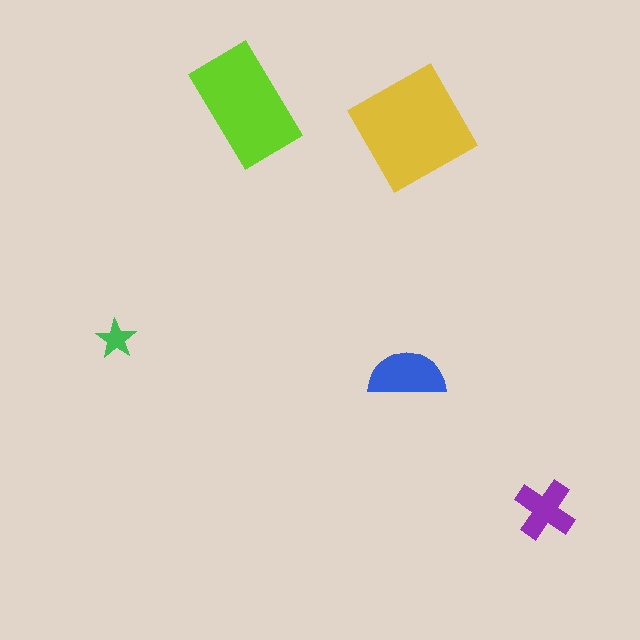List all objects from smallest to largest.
The green star, the purple cross, the blue semicircle, the lime rectangle, the yellow square.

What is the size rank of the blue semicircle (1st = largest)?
3rd.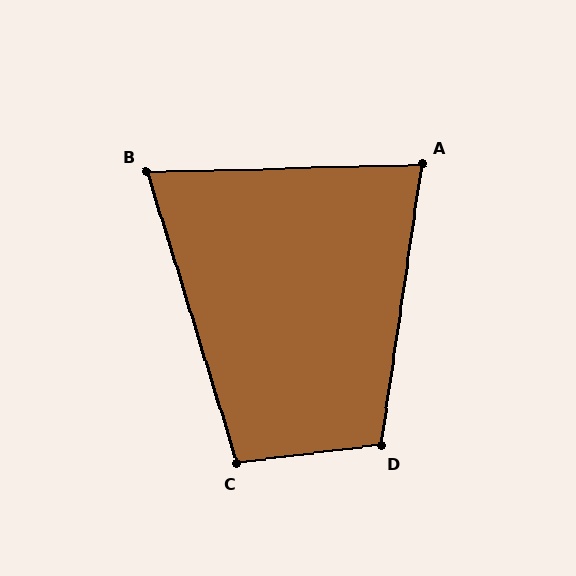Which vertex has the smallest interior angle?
B, at approximately 74 degrees.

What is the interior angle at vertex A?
Approximately 80 degrees (acute).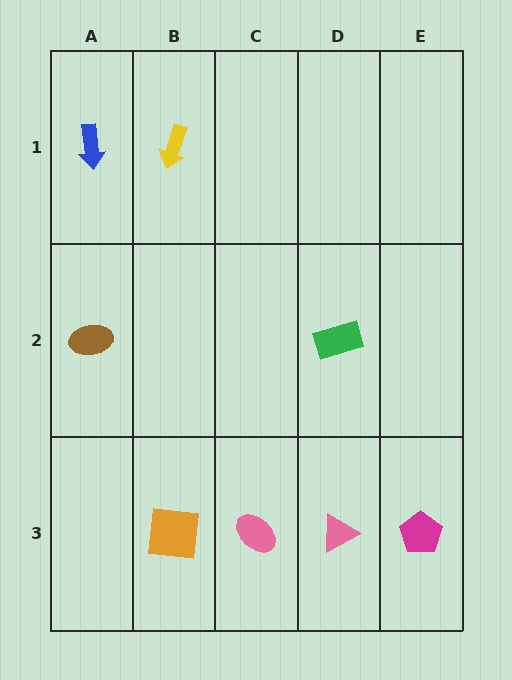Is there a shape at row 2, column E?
No, that cell is empty.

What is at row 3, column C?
A pink ellipse.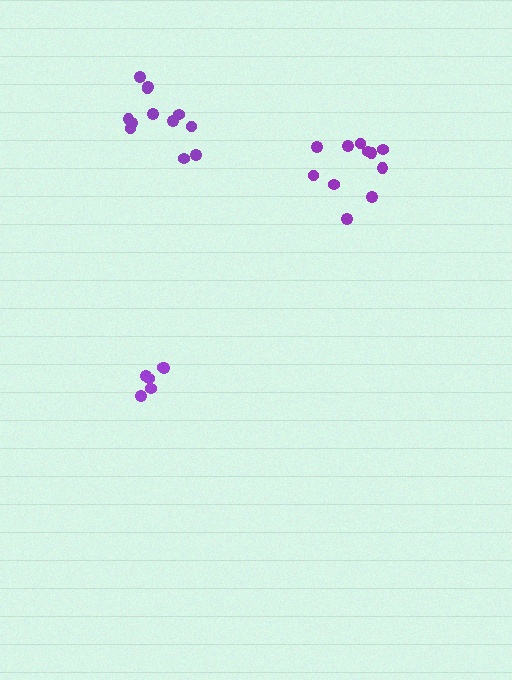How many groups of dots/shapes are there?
There are 3 groups.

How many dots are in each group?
Group 1: 6 dots, Group 2: 11 dots, Group 3: 12 dots (29 total).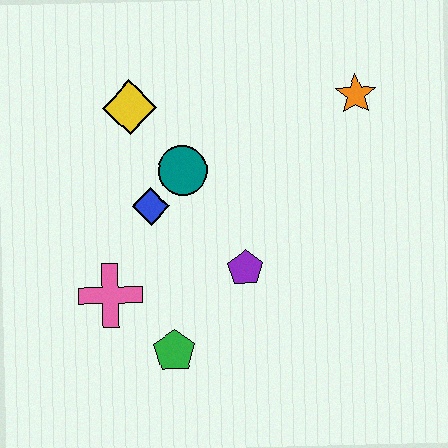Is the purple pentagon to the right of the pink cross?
Yes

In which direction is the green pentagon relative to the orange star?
The green pentagon is below the orange star.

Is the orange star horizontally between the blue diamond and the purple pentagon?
No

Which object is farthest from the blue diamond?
The orange star is farthest from the blue diamond.